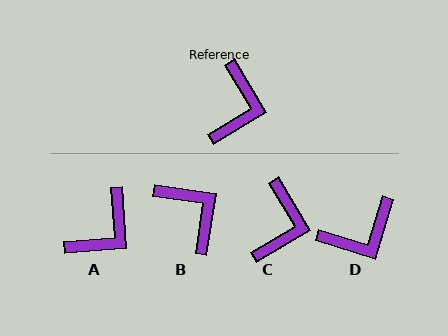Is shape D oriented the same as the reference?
No, it is off by about 48 degrees.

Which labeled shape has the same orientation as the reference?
C.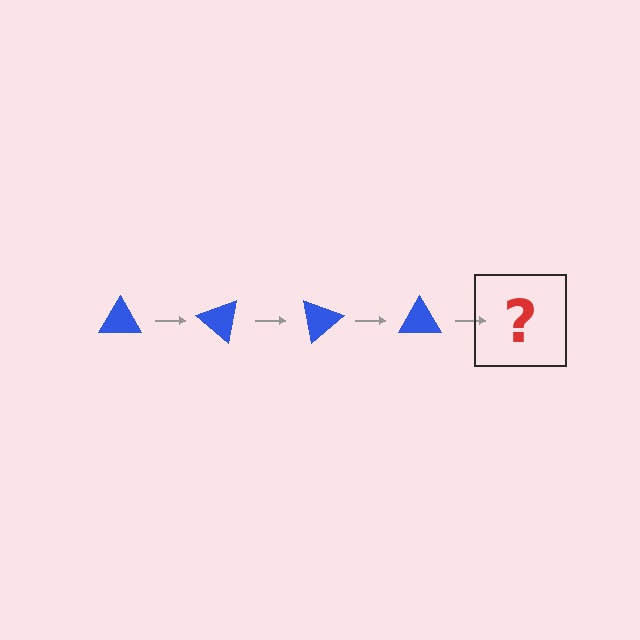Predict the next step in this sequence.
The next step is a blue triangle rotated 160 degrees.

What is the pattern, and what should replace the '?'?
The pattern is that the triangle rotates 40 degrees each step. The '?' should be a blue triangle rotated 160 degrees.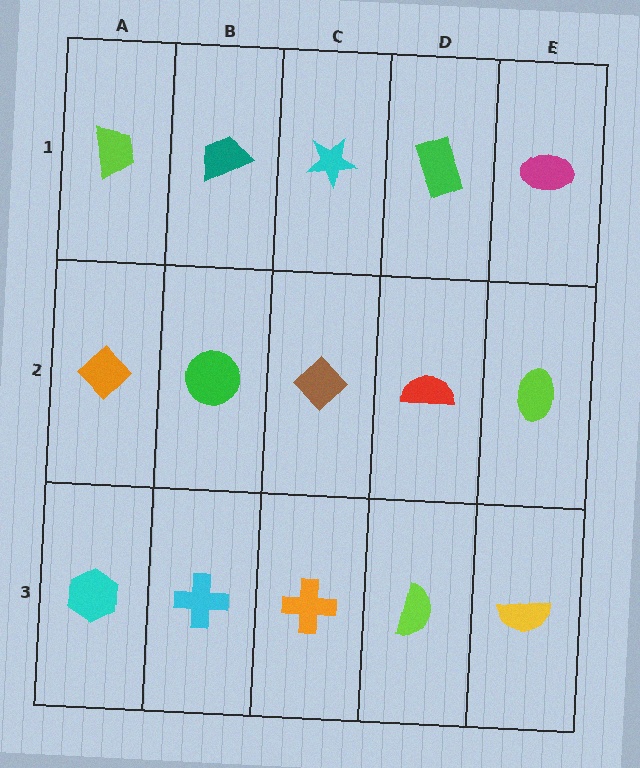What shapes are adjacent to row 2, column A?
A lime trapezoid (row 1, column A), a cyan hexagon (row 3, column A), a green circle (row 2, column B).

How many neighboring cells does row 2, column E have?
3.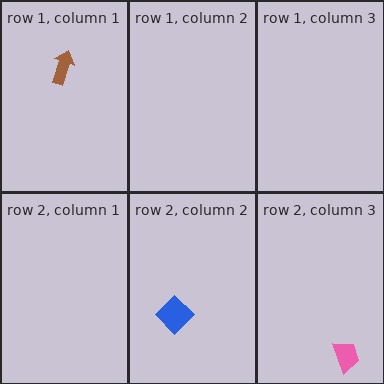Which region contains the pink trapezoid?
The row 2, column 3 region.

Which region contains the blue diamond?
The row 2, column 2 region.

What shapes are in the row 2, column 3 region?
The pink trapezoid.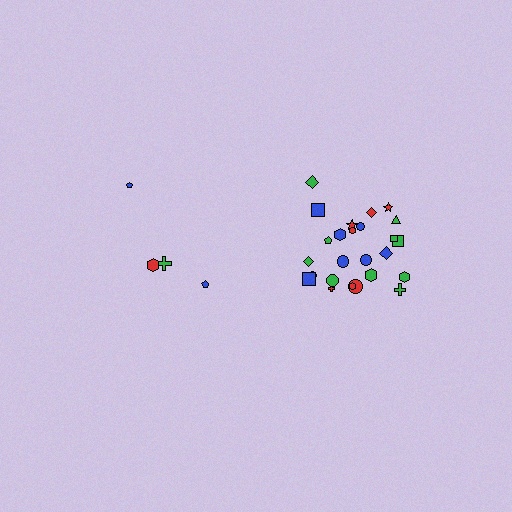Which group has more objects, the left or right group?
The right group.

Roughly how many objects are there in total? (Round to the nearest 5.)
Roughly 30 objects in total.